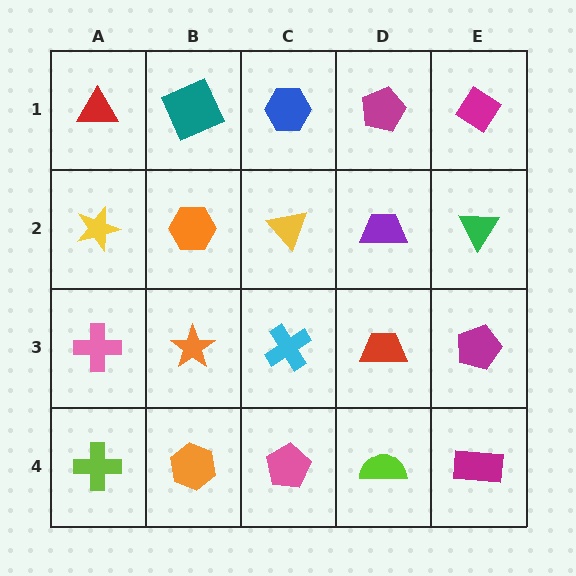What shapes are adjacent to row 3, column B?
An orange hexagon (row 2, column B), an orange hexagon (row 4, column B), a pink cross (row 3, column A), a cyan cross (row 3, column C).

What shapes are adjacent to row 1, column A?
A yellow star (row 2, column A), a teal square (row 1, column B).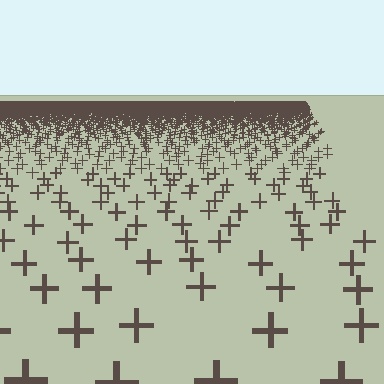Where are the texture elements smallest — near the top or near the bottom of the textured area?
Near the top.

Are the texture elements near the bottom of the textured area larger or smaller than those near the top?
Larger. Near the bottom, elements are closer to the viewer and appear at a bigger on-screen size.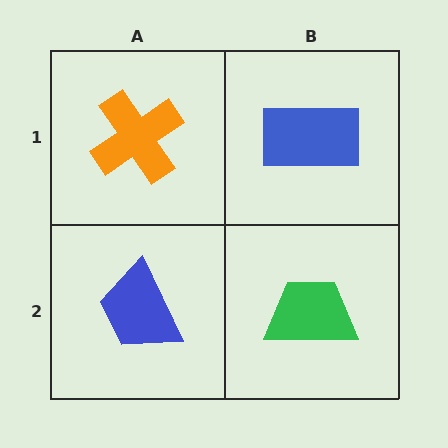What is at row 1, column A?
An orange cross.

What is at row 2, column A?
A blue trapezoid.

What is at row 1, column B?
A blue rectangle.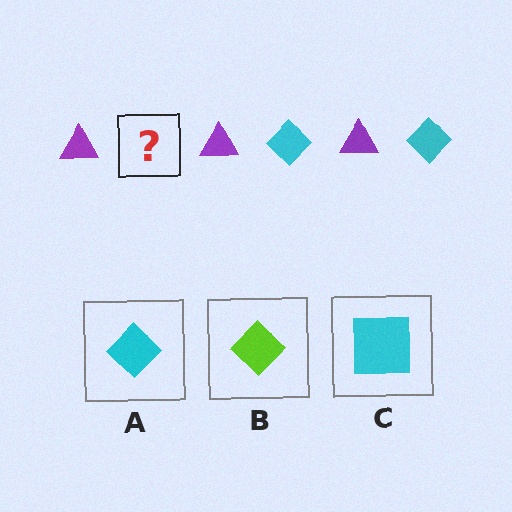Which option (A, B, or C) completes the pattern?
A.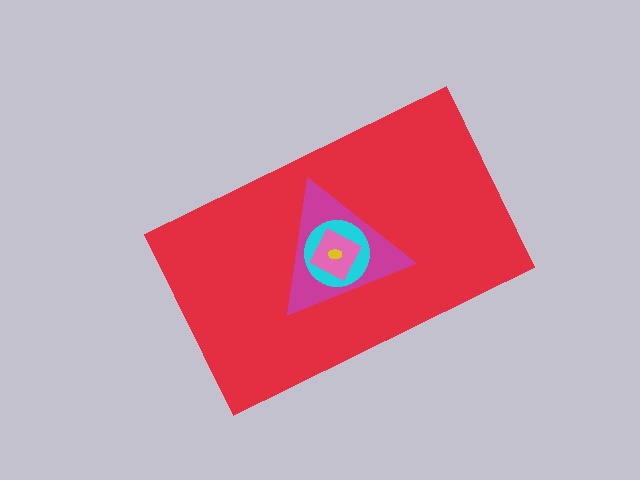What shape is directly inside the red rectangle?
The magenta triangle.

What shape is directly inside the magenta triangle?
The cyan circle.